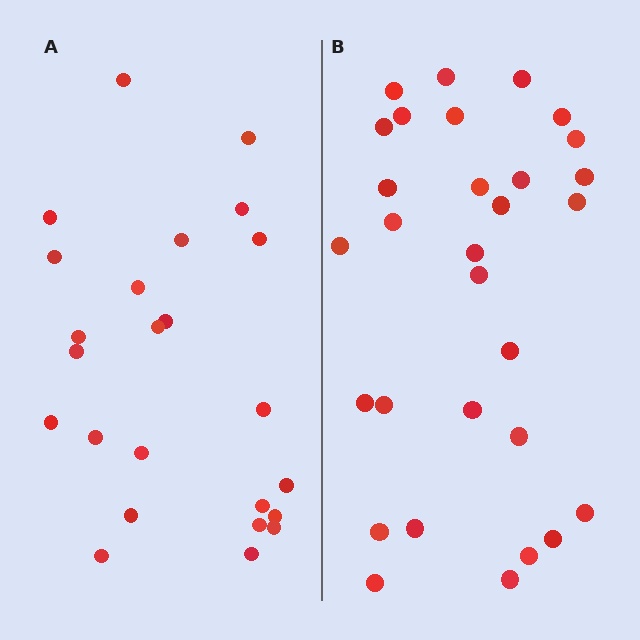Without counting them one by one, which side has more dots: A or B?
Region B (the right region) has more dots.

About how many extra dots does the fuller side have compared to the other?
Region B has about 6 more dots than region A.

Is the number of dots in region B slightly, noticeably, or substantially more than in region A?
Region B has noticeably more, but not dramatically so. The ratio is roughly 1.2 to 1.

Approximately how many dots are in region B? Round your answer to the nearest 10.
About 30 dots.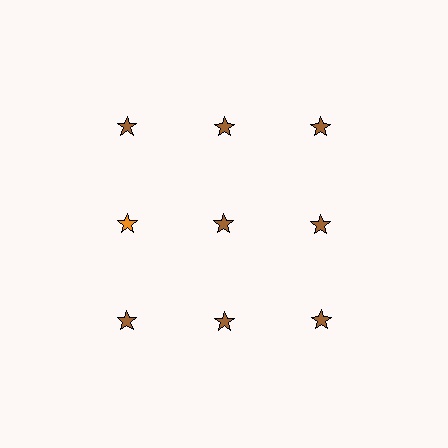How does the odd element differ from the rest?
It has a different color: orange instead of brown.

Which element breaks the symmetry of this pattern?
The orange star in the second row, leftmost column breaks the symmetry. All other shapes are brown stars.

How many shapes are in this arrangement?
There are 9 shapes arranged in a grid pattern.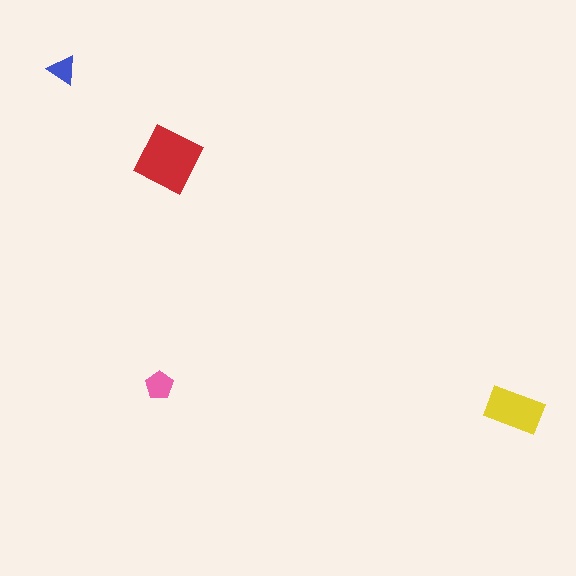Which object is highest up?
The blue triangle is topmost.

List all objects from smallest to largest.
The blue triangle, the pink pentagon, the yellow rectangle, the red diamond.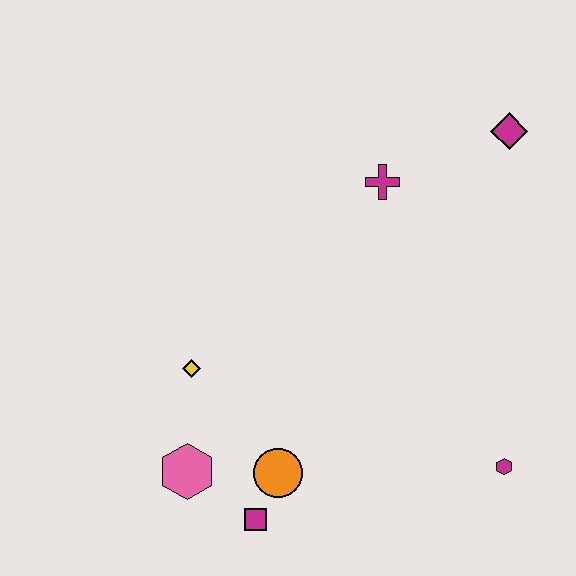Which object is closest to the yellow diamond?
The pink hexagon is closest to the yellow diamond.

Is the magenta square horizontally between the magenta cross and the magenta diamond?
No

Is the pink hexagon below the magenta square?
No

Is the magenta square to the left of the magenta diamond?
Yes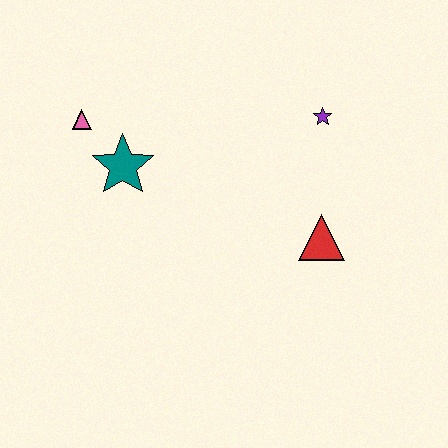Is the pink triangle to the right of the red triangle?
No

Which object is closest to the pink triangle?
The teal star is closest to the pink triangle.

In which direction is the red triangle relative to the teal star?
The red triangle is to the right of the teal star.